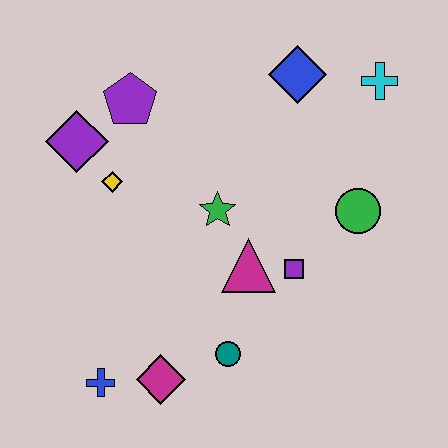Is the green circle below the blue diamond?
Yes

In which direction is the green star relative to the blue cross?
The green star is above the blue cross.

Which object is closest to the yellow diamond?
The purple diamond is closest to the yellow diamond.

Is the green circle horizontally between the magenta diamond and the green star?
No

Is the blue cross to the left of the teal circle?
Yes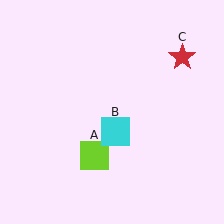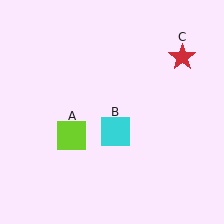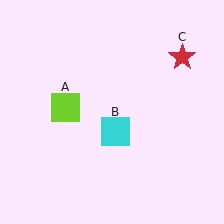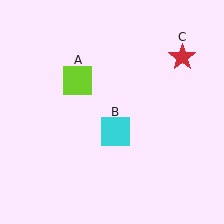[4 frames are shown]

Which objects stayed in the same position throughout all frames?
Cyan square (object B) and red star (object C) remained stationary.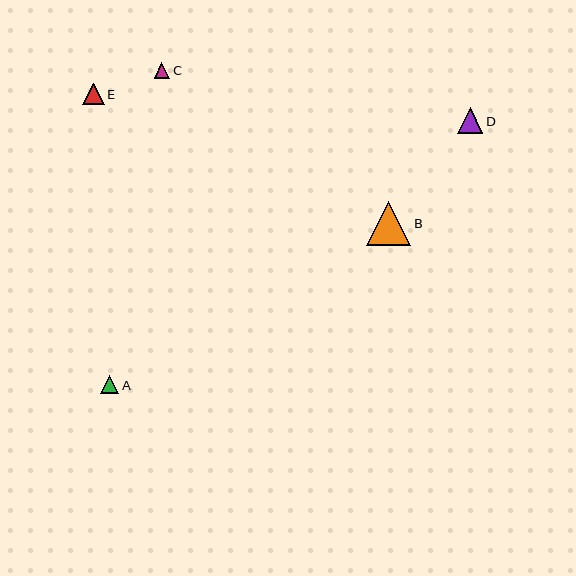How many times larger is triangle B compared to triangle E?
Triangle B is approximately 2.1 times the size of triangle E.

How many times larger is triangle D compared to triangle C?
Triangle D is approximately 1.6 times the size of triangle C.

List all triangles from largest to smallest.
From largest to smallest: B, D, E, A, C.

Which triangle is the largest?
Triangle B is the largest with a size of approximately 44 pixels.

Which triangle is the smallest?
Triangle C is the smallest with a size of approximately 16 pixels.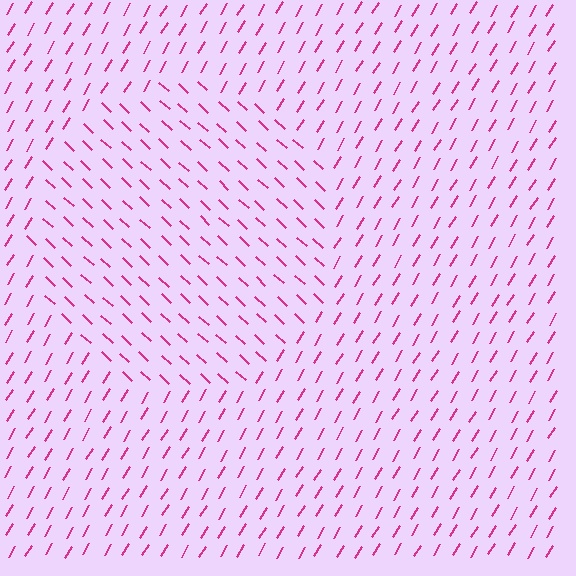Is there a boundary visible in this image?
Yes, there is a texture boundary formed by a change in line orientation.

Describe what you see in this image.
The image is filled with small magenta line segments. A circle region in the image has lines oriented differently from the surrounding lines, creating a visible texture boundary.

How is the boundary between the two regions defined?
The boundary is defined purely by a change in line orientation (approximately 78 degrees difference). All lines are the same color and thickness.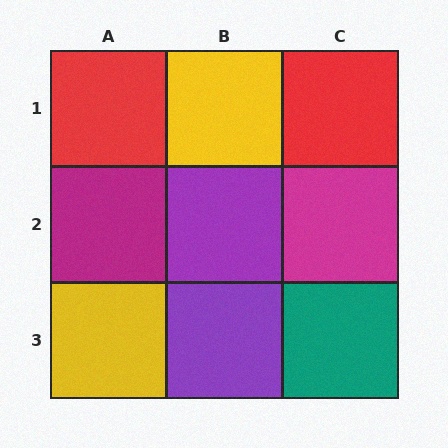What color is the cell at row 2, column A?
Magenta.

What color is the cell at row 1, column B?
Yellow.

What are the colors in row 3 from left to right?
Yellow, purple, teal.